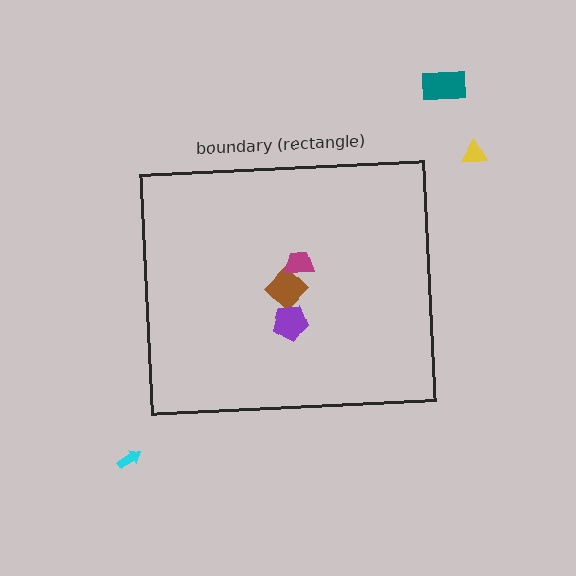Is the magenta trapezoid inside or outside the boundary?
Inside.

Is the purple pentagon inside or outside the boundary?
Inside.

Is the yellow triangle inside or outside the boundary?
Outside.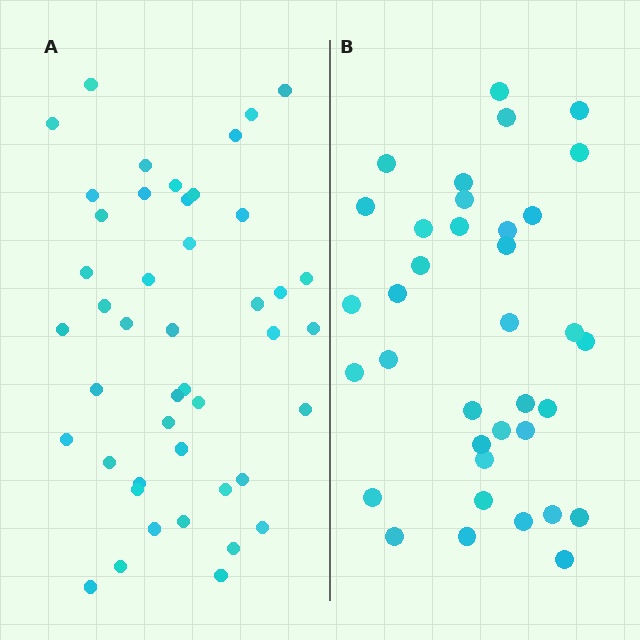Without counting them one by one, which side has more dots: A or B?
Region A (the left region) has more dots.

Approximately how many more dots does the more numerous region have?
Region A has roughly 8 or so more dots than region B.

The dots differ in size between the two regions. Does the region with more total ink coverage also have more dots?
No. Region B has more total ink coverage because its dots are larger, but region A actually contains more individual dots. Total area can be misleading — the number of items is what matters here.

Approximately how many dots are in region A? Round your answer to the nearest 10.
About 40 dots. (The exact count is 45, which rounds to 40.)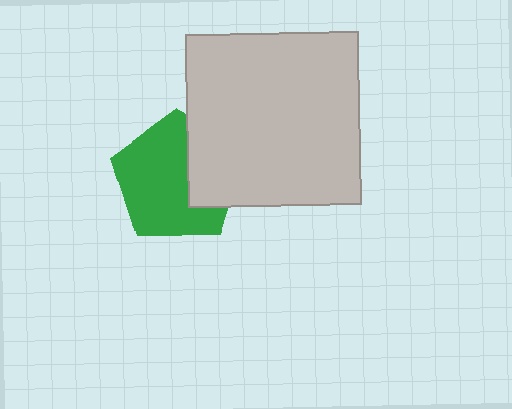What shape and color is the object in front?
The object in front is a light gray square.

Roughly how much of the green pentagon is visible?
Most of it is visible (roughly 68%).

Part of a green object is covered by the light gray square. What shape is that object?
It is a pentagon.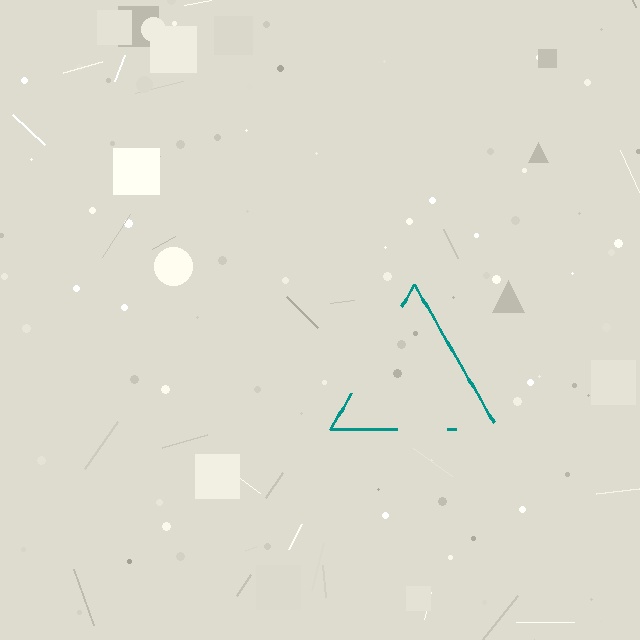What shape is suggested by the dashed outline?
The dashed outline suggests a triangle.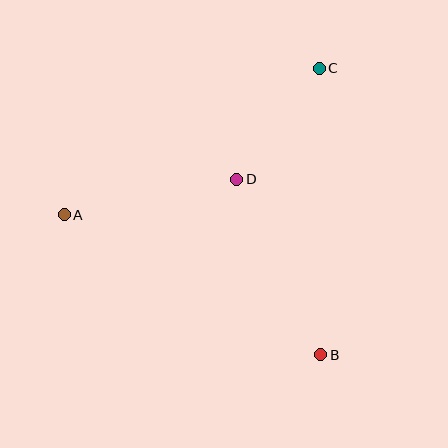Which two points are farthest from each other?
Points A and C are farthest from each other.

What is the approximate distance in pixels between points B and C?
The distance between B and C is approximately 287 pixels.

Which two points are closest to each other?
Points C and D are closest to each other.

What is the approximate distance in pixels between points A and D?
The distance between A and D is approximately 176 pixels.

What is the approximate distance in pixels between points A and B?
The distance between A and B is approximately 292 pixels.